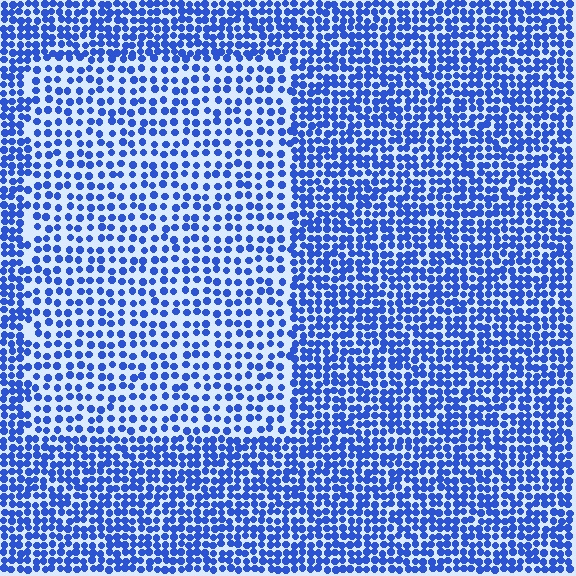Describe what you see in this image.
The image contains small blue elements arranged at two different densities. A rectangle-shaped region is visible where the elements are less densely packed than the surrounding area.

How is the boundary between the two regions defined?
The boundary is defined by a change in element density (approximately 1.7x ratio). All elements are the same color, size, and shape.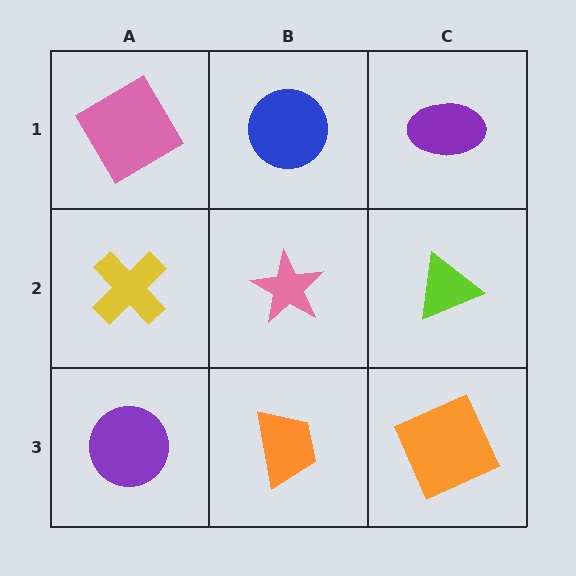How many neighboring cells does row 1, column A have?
2.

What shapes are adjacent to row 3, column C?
A lime triangle (row 2, column C), an orange trapezoid (row 3, column B).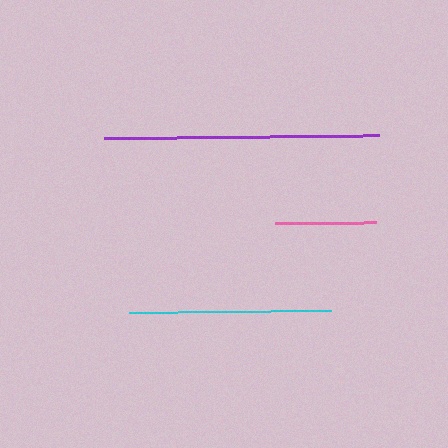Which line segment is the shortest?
The pink line is the shortest at approximately 100 pixels.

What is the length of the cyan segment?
The cyan segment is approximately 201 pixels long.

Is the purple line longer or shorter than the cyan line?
The purple line is longer than the cyan line.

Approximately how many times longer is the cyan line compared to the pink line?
The cyan line is approximately 2.0 times the length of the pink line.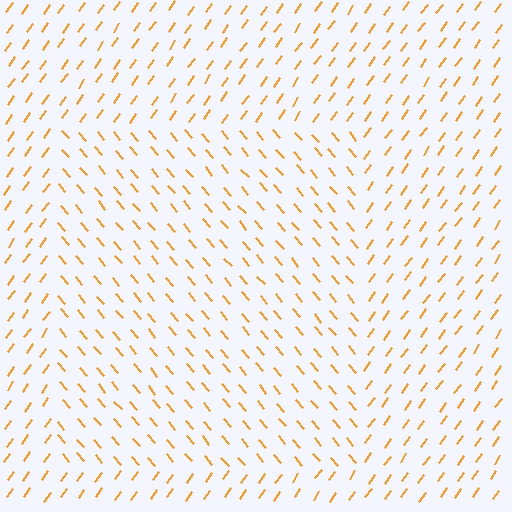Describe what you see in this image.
The image is filled with small orange line segments. A rectangle region in the image has lines oriented differently from the surrounding lines, creating a visible texture boundary.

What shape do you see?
I see a rectangle.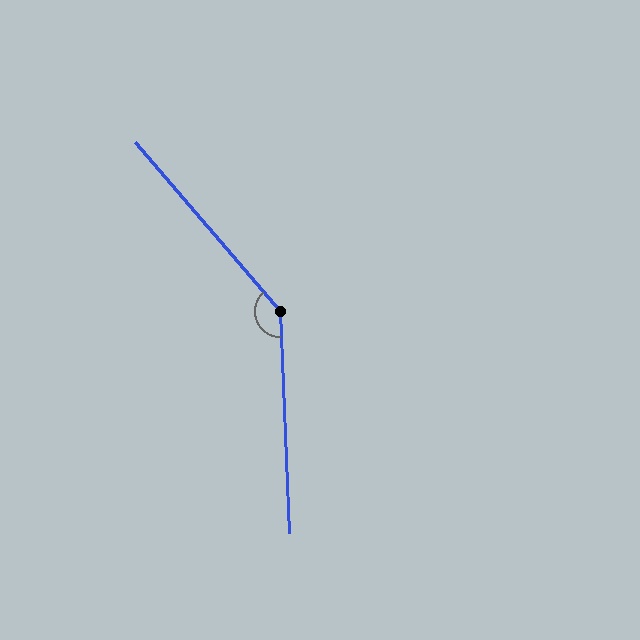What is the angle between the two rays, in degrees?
Approximately 142 degrees.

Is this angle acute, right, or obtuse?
It is obtuse.